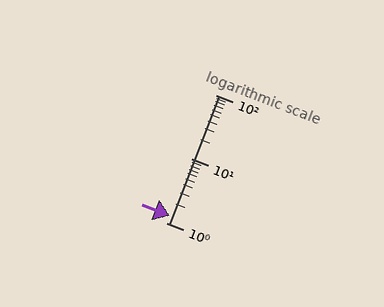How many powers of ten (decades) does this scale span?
The scale spans 2 decades, from 1 to 100.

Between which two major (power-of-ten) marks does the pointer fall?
The pointer is between 1 and 10.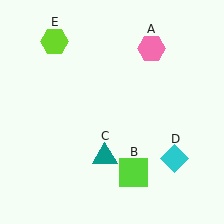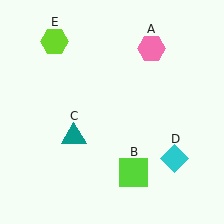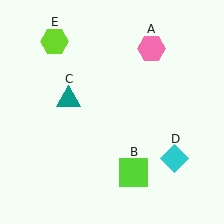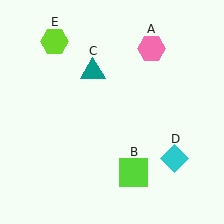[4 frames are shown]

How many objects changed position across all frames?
1 object changed position: teal triangle (object C).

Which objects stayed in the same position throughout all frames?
Pink hexagon (object A) and lime square (object B) and cyan diamond (object D) and lime hexagon (object E) remained stationary.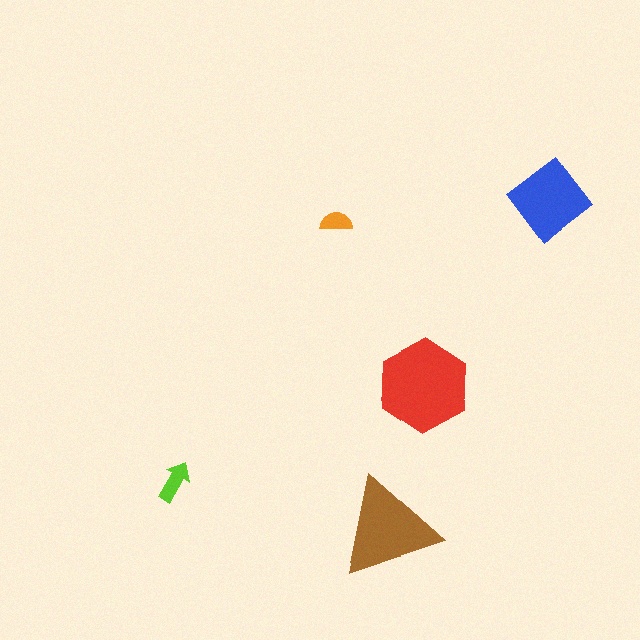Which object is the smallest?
The orange semicircle.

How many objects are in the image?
There are 5 objects in the image.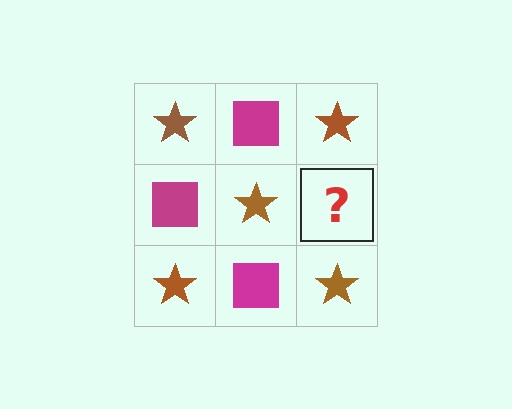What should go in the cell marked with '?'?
The missing cell should contain a magenta square.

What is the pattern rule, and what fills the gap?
The rule is that it alternates brown star and magenta square in a checkerboard pattern. The gap should be filled with a magenta square.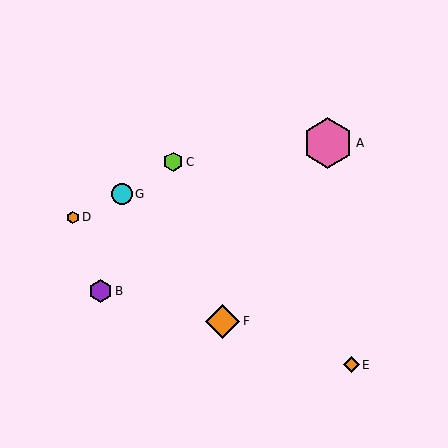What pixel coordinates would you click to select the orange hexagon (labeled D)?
Click at (73, 217) to select the orange hexagon D.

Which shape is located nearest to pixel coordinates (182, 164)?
The lime hexagon (labeled C) at (173, 162) is nearest to that location.